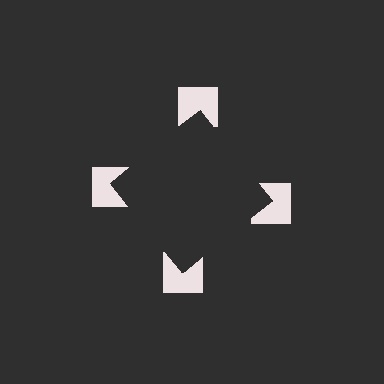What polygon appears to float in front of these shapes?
An illusory square — its edges are inferred from the aligned wedge cuts in the notched squares, not physically drawn.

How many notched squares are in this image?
There are 4 — one at each vertex of the illusory square.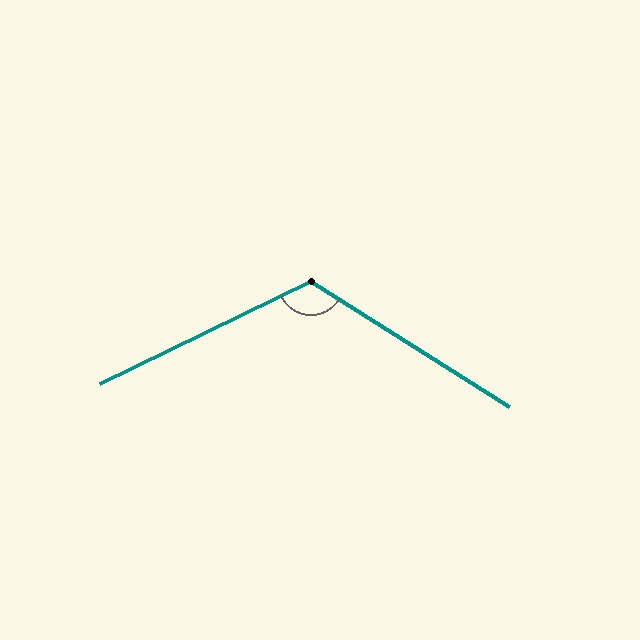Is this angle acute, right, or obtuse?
It is obtuse.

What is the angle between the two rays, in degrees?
Approximately 122 degrees.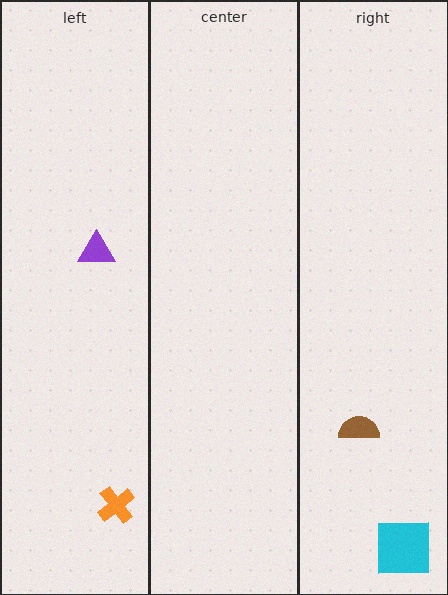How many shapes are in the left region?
2.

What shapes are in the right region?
The cyan square, the brown semicircle.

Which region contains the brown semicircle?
The right region.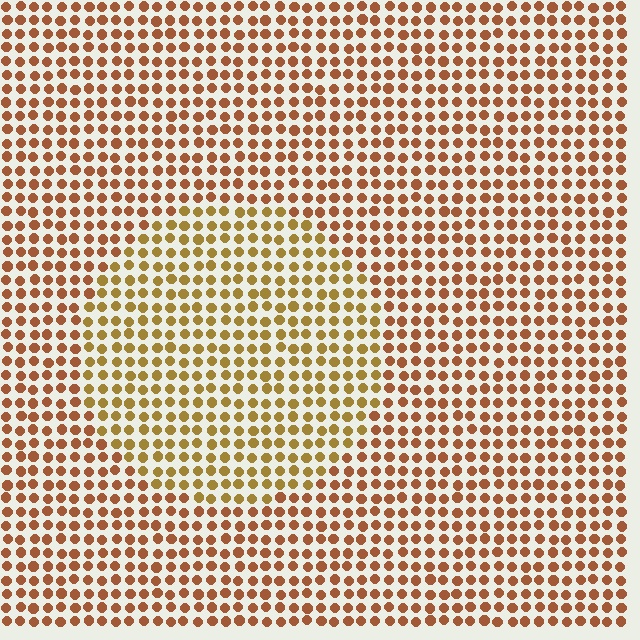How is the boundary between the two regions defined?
The boundary is defined purely by a slight shift in hue (about 25 degrees). Spacing, size, and orientation are identical on both sides.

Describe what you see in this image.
The image is filled with small brown elements in a uniform arrangement. A circle-shaped region is visible where the elements are tinted to a slightly different hue, forming a subtle color boundary.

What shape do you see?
I see a circle.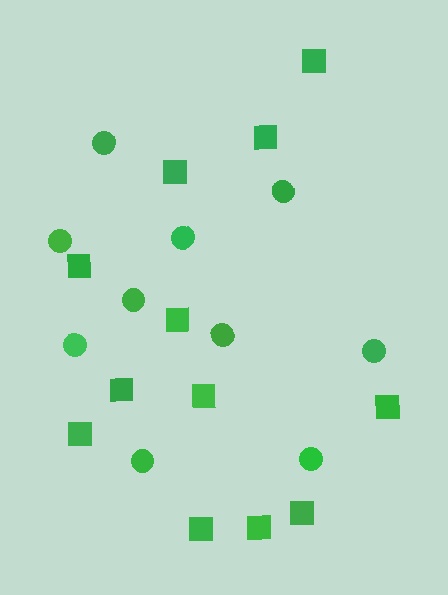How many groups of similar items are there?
There are 2 groups: one group of squares (12) and one group of circles (10).